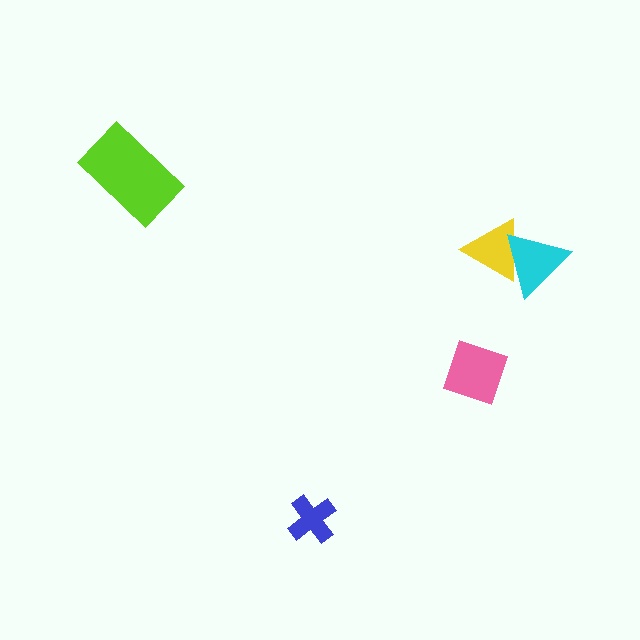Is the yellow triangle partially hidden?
Yes, it is partially covered by another shape.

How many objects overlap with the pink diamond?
0 objects overlap with the pink diamond.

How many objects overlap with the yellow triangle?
1 object overlaps with the yellow triangle.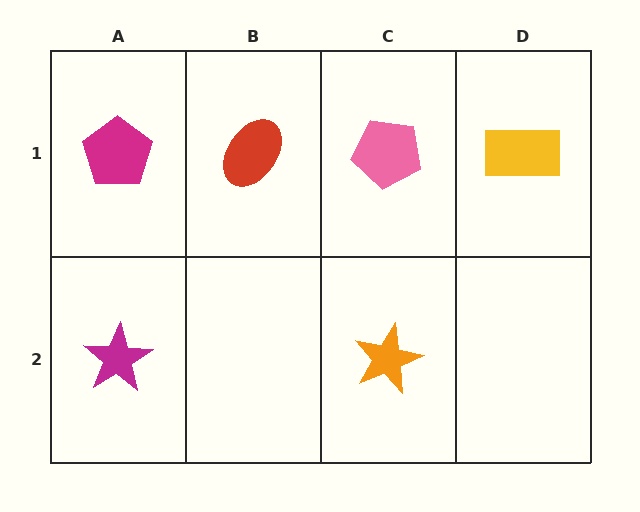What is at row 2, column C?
An orange star.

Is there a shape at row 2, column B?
No, that cell is empty.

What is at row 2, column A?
A magenta star.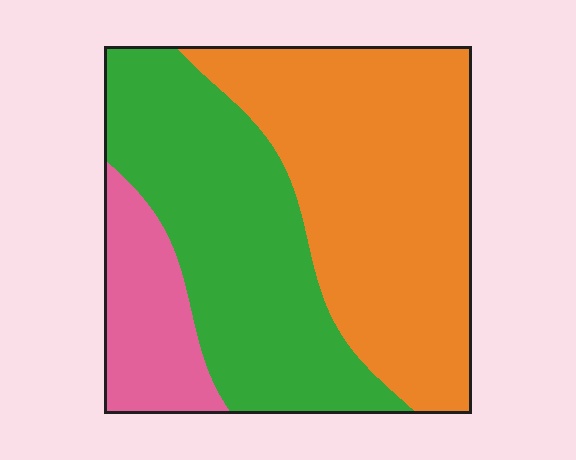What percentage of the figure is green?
Green covers 39% of the figure.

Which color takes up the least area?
Pink, at roughly 15%.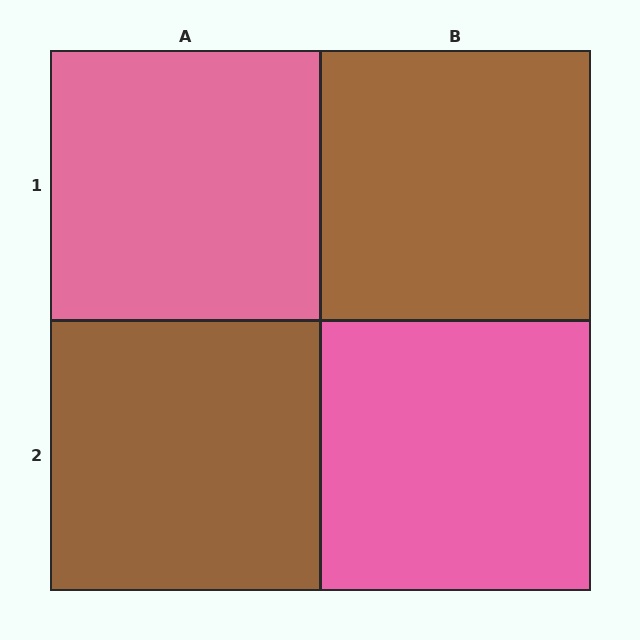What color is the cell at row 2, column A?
Brown.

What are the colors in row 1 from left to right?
Pink, brown.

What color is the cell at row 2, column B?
Pink.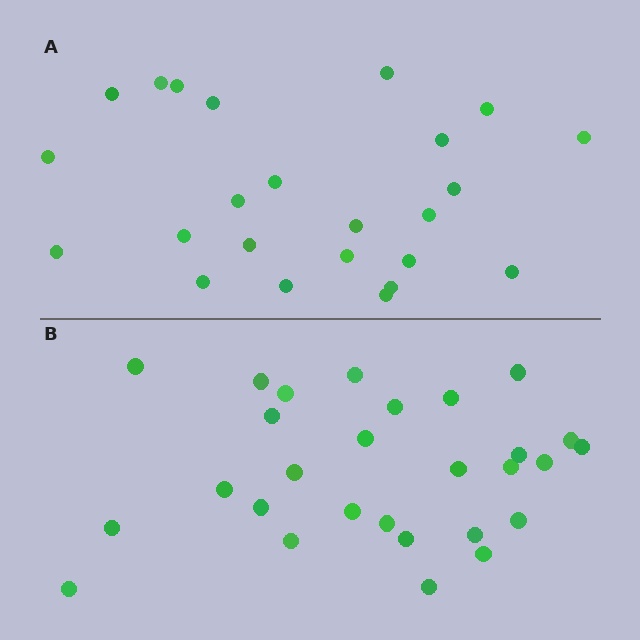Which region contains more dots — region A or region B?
Region B (the bottom region) has more dots.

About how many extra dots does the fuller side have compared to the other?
Region B has about 4 more dots than region A.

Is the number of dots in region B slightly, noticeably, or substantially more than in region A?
Region B has only slightly more — the two regions are fairly close. The ratio is roughly 1.2 to 1.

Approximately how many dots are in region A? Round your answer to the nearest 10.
About 20 dots. (The exact count is 24, which rounds to 20.)